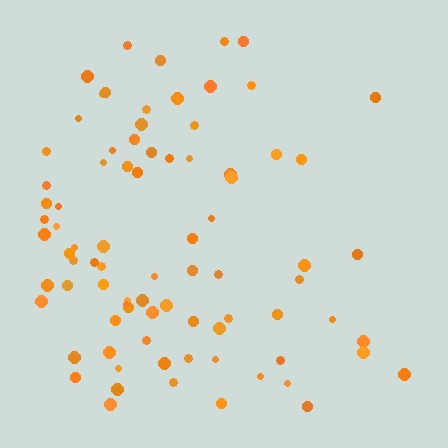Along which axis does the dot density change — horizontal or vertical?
Horizontal.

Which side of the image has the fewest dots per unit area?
The right.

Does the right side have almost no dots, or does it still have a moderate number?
Still a moderate number, just noticeably fewer than the left.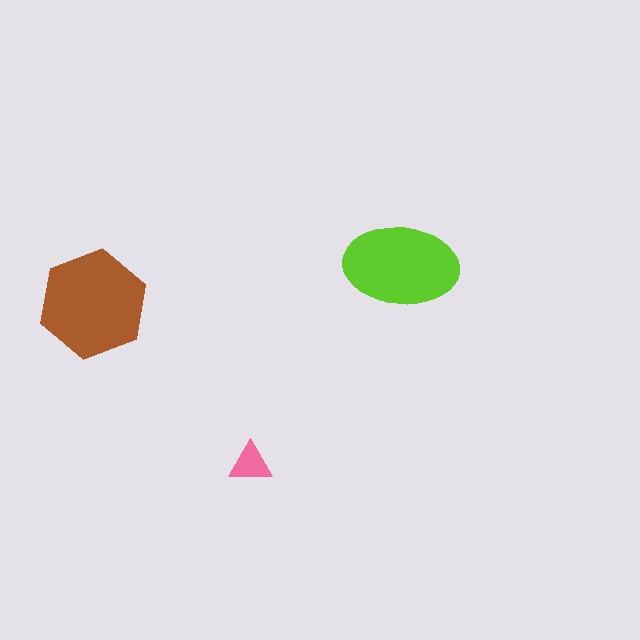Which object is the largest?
The brown hexagon.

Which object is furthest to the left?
The brown hexagon is leftmost.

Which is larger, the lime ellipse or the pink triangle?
The lime ellipse.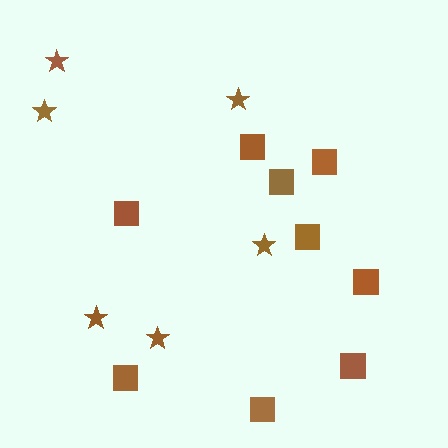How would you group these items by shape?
There are 2 groups: one group of stars (6) and one group of squares (9).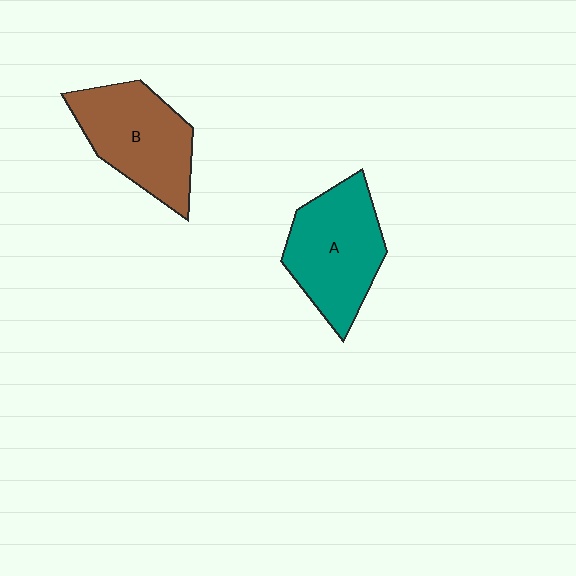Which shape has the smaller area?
Shape B (brown).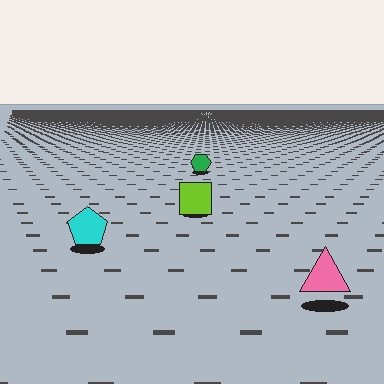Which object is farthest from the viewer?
The green hexagon is farthest from the viewer. It appears smaller and the ground texture around it is denser.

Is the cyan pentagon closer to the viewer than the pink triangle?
No. The pink triangle is closer — you can tell from the texture gradient: the ground texture is coarser near it.